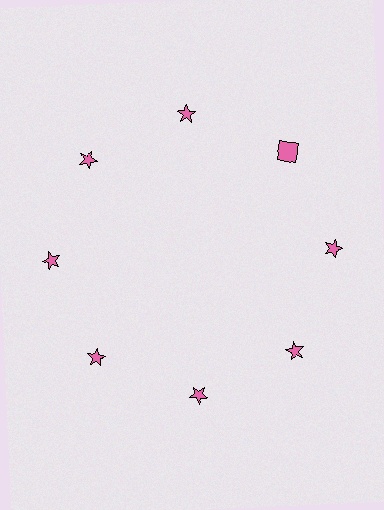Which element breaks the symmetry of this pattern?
The pink square at roughly the 2 o'clock position breaks the symmetry. All other shapes are pink stars.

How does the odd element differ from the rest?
It has a different shape: square instead of star.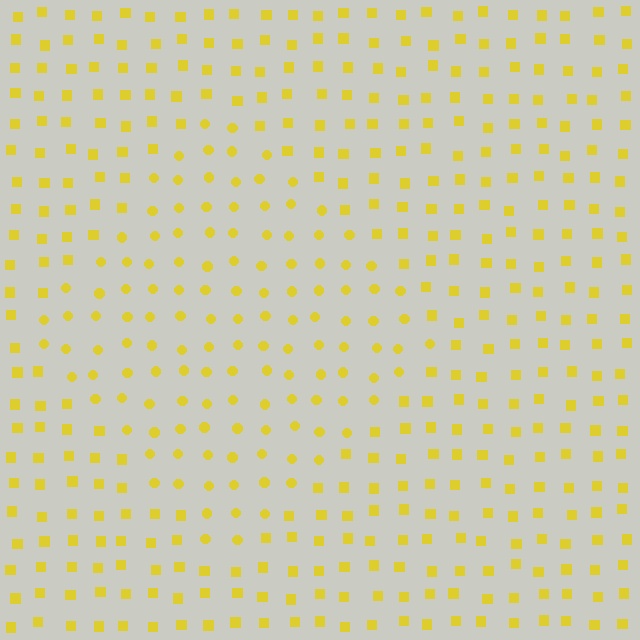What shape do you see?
I see a diamond.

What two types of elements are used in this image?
The image uses circles inside the diamond region and squares outside it.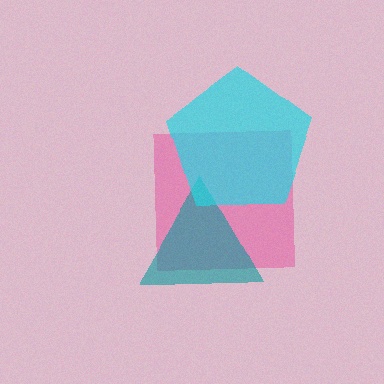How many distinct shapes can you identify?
There are 3 distinct shapes: a pink square, a teal triangle, a cyan pentagon.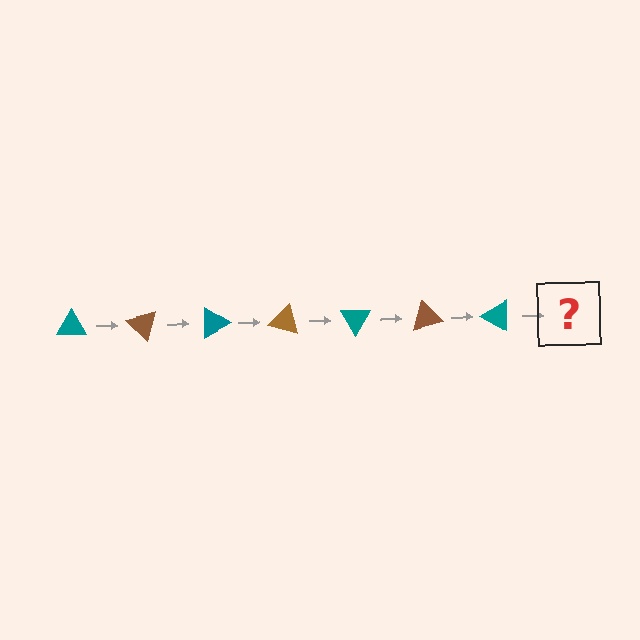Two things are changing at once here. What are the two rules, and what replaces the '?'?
The two rules are that it rotates 45 degrees each step and the color cycles through teal and brown. The '?' should be a brown triangle, rotated 315 degrees from the start.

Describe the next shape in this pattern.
It should be a brown triangle, rotated 315 degrees from the start.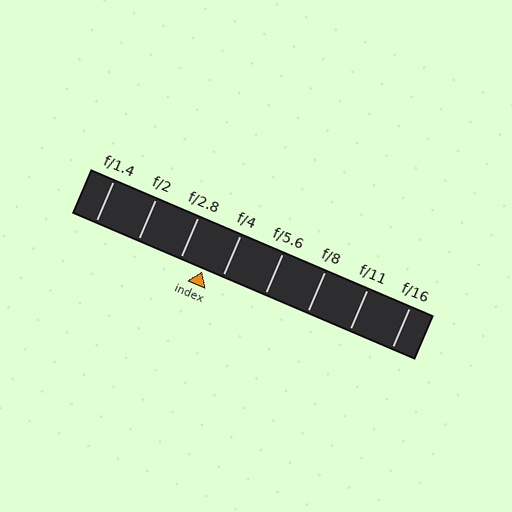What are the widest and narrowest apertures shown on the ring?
The widest aperture shown is f/1.4 and the narrowest is f/16.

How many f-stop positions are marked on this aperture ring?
There are 8 f-stop positions marked.